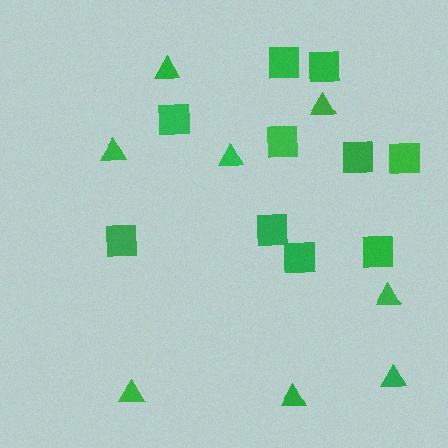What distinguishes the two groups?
There are 2 groups: one group of squares (10) and one group of triangles (8).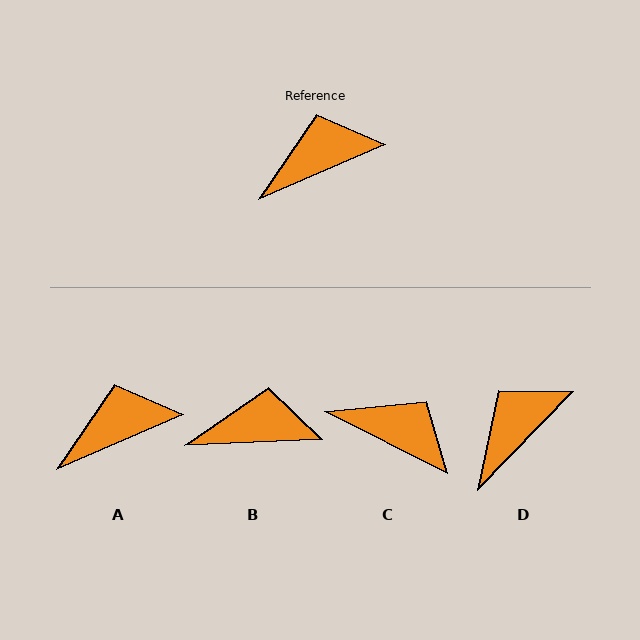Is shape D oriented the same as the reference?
No, it is off by about 23 degrees.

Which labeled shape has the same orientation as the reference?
A.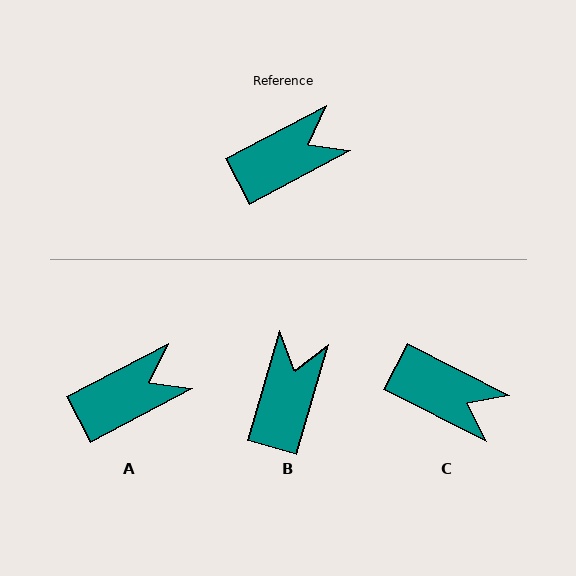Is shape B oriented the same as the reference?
No, it is off by about 46 degrees.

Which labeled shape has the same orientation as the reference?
A.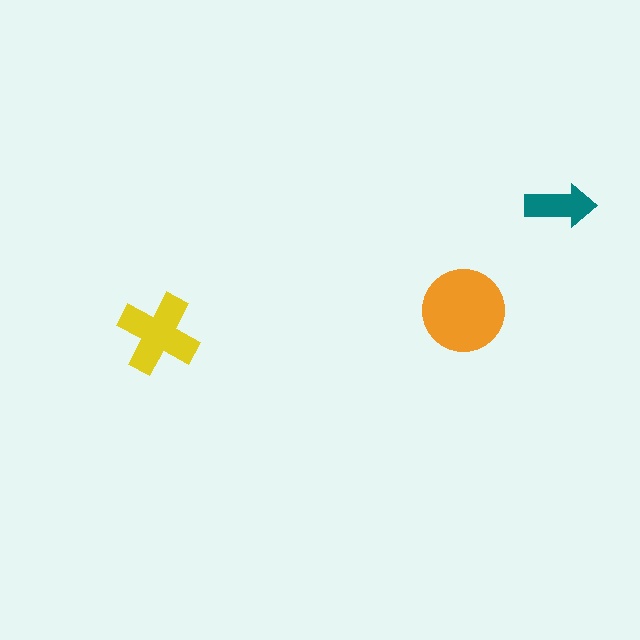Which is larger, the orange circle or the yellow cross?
The orange circle.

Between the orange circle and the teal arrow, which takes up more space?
The orange circle.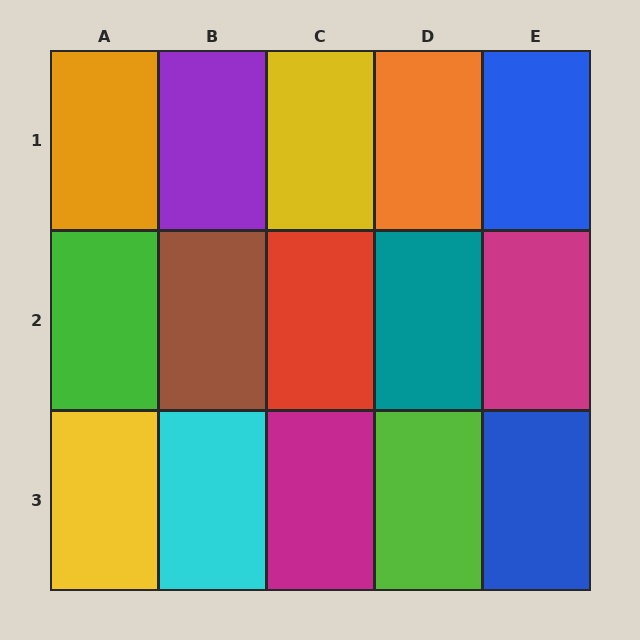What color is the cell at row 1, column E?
Blue.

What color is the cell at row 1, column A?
Orange.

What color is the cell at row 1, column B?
Purple.